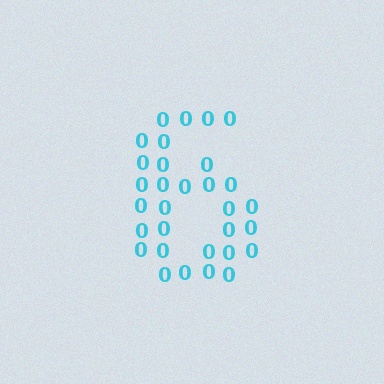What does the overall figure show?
The overall figure shows the digit 6.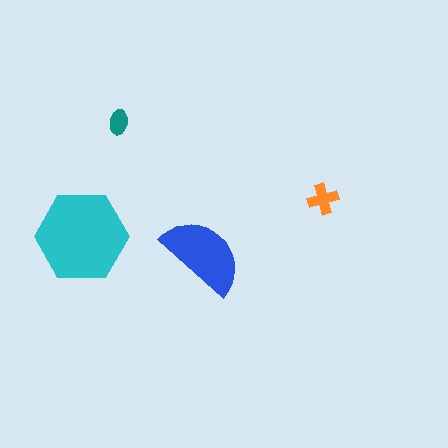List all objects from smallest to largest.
The teal ellipse, the orange cross, the blue semicircle, the cyan hexagon.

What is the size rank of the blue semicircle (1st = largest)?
2nd.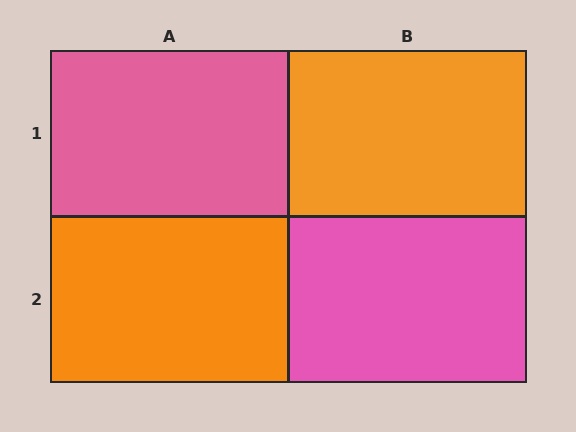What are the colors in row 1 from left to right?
Pink, orange.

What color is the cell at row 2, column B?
Pink.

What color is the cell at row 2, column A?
Orange.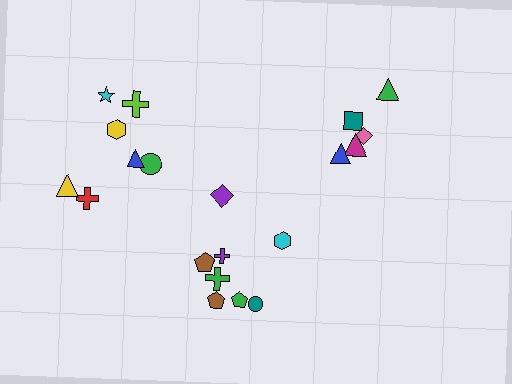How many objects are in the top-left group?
There are 7 objects.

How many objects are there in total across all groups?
There are 20 objects.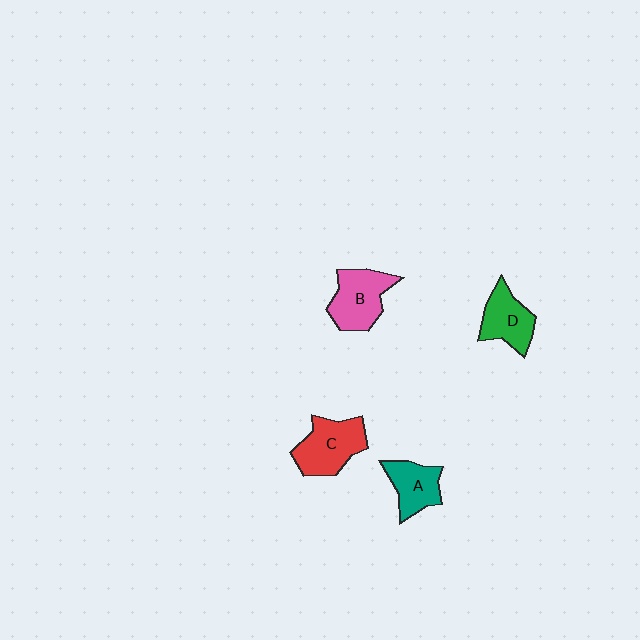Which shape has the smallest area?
Shape A (teal).